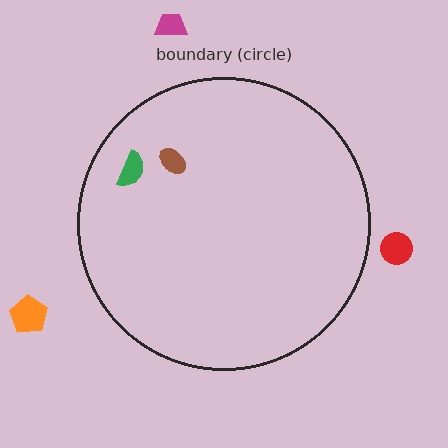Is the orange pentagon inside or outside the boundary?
Outside.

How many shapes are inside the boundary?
2 inside, 3 outside.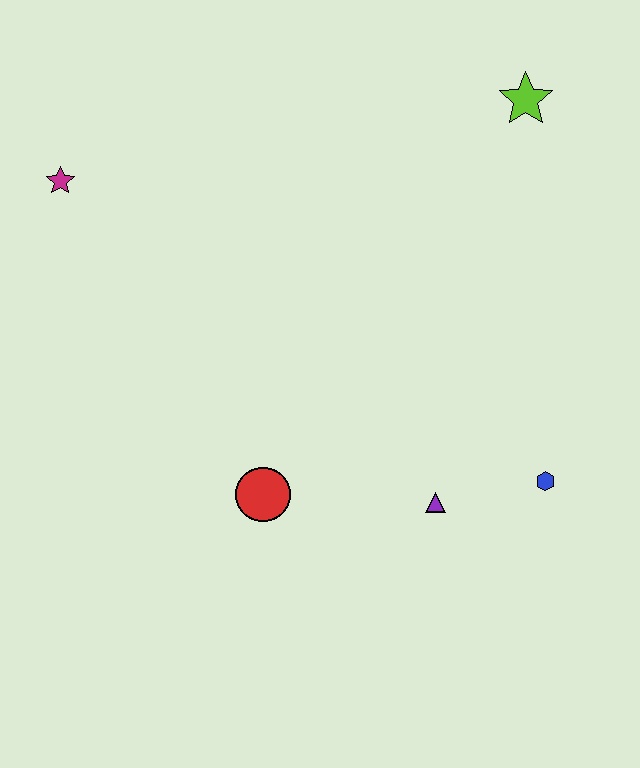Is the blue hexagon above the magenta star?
No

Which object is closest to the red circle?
The purple triangle is closest to the red circle.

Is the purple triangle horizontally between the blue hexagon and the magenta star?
Yes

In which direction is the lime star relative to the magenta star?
The lime star is to the right of the magenta star.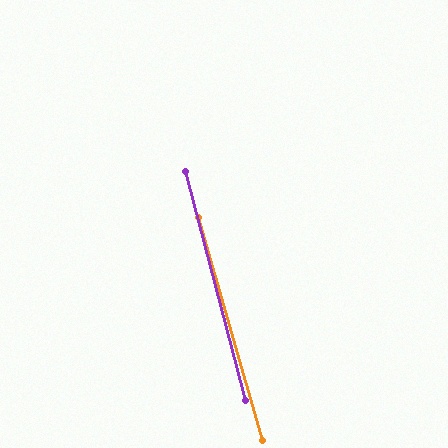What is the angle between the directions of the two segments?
Approximately 1 degree.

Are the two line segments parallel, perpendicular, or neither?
Parallel — their directions differ by only 1.3°.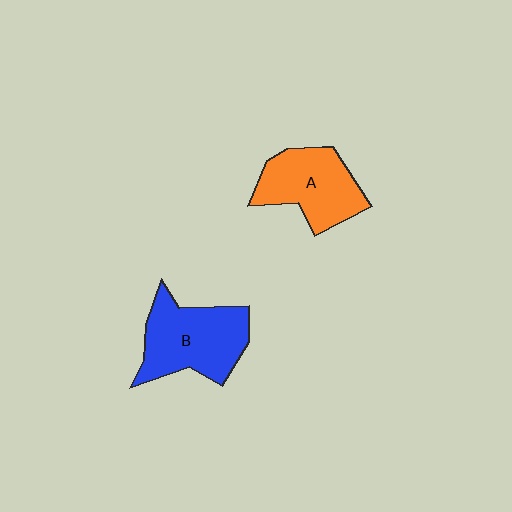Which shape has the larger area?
Shape B (blue).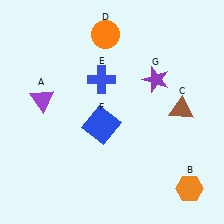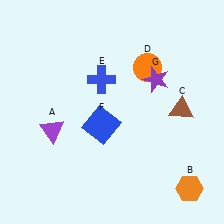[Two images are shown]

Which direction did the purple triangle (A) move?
The purple triangle (A) moved down.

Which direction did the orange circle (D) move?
The orange circle (D) moved right.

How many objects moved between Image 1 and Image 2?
2 objects moved between the two images.